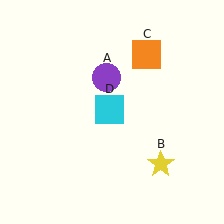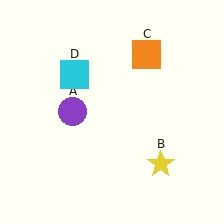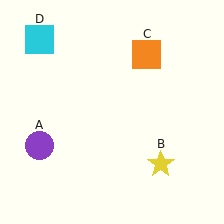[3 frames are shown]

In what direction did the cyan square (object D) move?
The cyan square (object D) moved up and to the left.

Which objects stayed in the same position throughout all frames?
Yellow star (object B) and orange square (object C) remained stationary.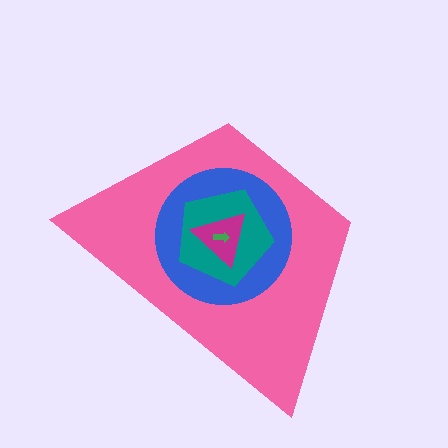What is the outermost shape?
The pink trapezoid.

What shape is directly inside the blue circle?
The teal pentagon.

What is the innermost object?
The green arrow.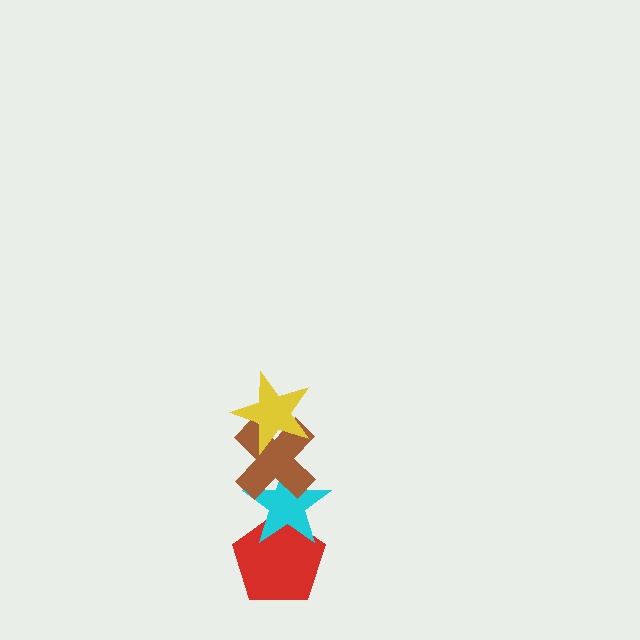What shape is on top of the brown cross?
The yellow star is on top of the brown cross.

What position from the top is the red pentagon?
The red pentagon is 4th from the top.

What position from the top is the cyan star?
The cyan star is 3rd from the top.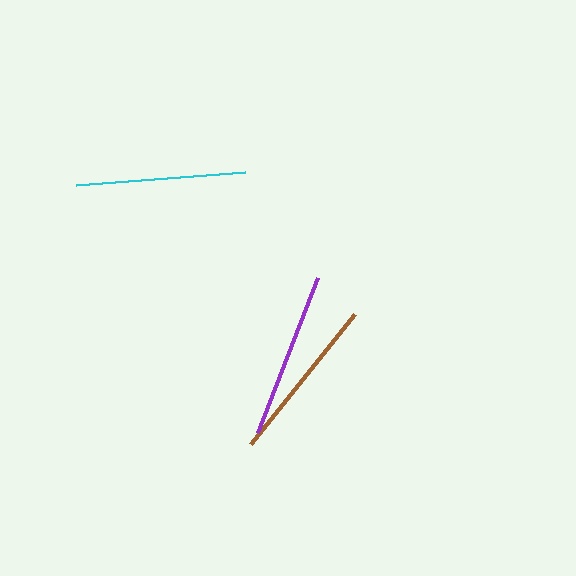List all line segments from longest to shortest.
From longest to shortest: cyan, brown, purple.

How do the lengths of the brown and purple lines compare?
The brown and purple lines are approximately the same length.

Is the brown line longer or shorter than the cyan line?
The cyan line is longer than the brown line.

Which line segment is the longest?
The cyan line is the longest at approximately 170 pixels.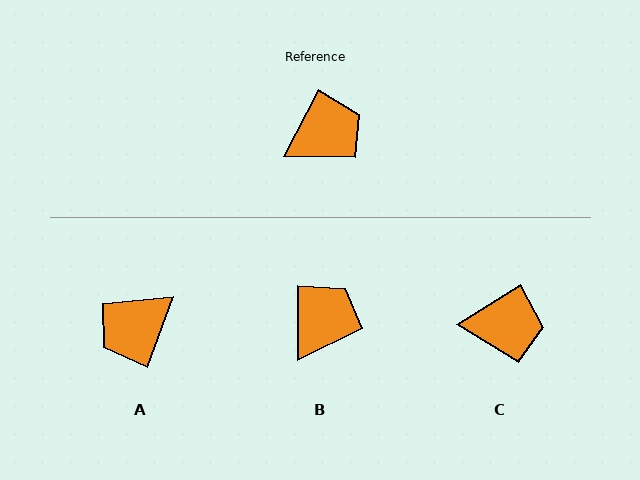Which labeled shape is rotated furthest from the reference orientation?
A, about 173 degrees away.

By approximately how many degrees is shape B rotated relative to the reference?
Approximately 28 degrees counter-clockwise.